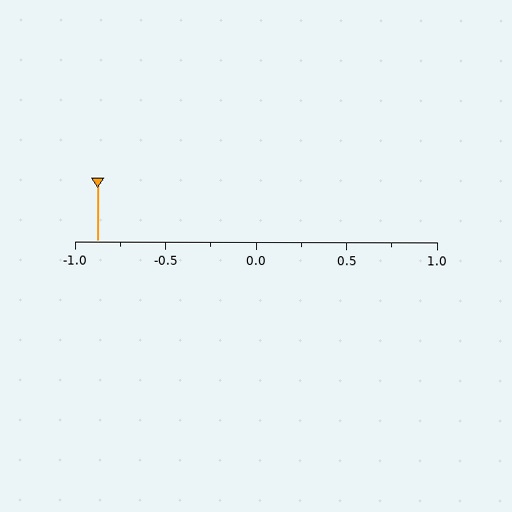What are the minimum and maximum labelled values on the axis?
The axis runs from -1.0 to 1.0.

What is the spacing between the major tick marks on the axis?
The major ticks are spaced 0.5 apart.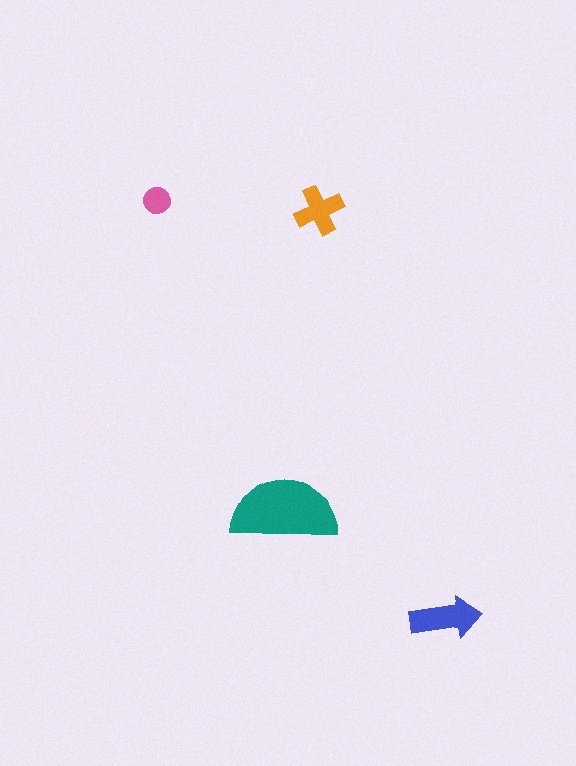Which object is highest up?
The pink circle is topmost.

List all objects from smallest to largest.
The pink circle, the orange cross, the blue arrow, the teal semicircle.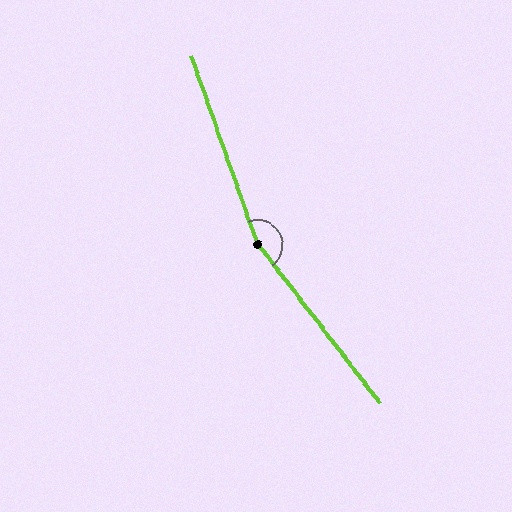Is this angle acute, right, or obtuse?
It is obtuse.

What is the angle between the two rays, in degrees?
Approximately 161 degrees.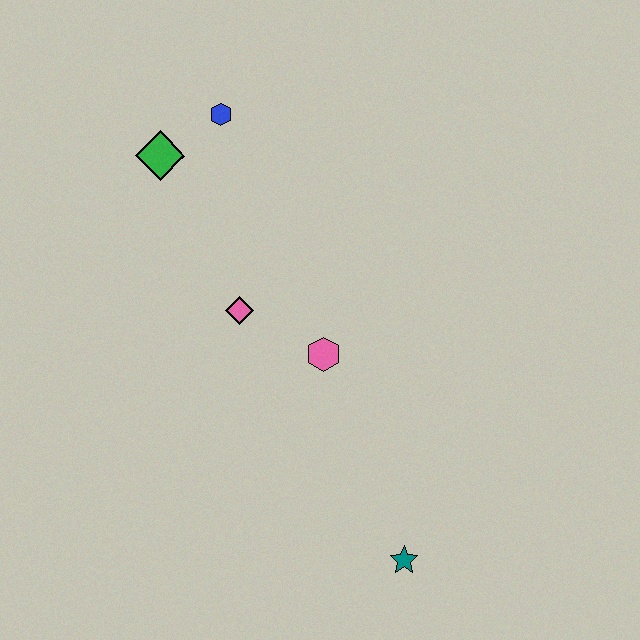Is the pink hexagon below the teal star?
No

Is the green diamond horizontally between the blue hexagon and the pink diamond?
No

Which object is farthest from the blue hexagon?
The teal star is farthest from the blue hexagon.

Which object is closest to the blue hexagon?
The green diamond is closest to the blue hexagon.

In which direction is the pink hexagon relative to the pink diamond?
The pink hexagon is to the right of the pink diamond.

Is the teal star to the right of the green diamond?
Yes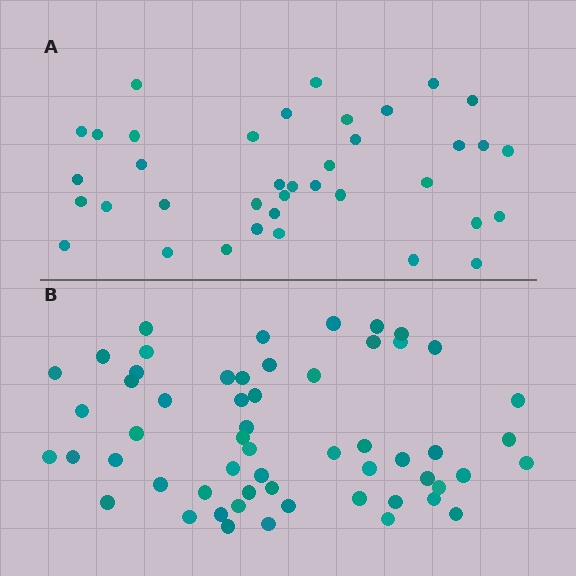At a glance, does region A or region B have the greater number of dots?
Region B (the bottom region) has more dots.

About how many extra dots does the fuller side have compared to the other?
Region B has approximately 20 more dots than region A.